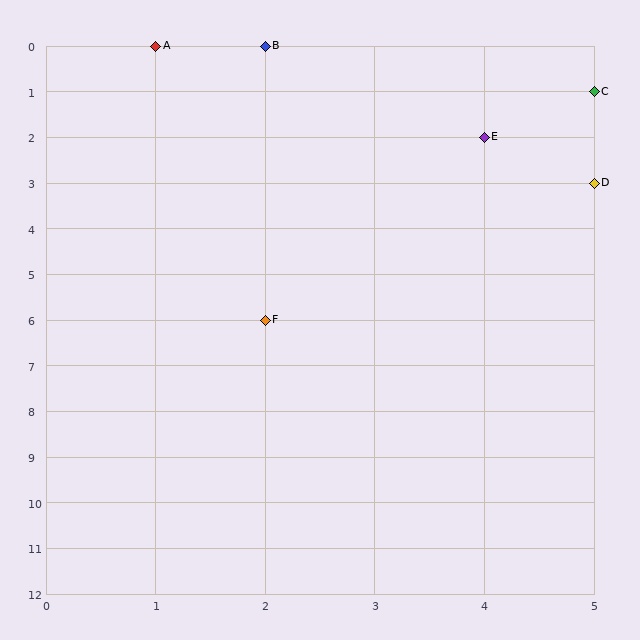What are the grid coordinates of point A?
Point A is at grid coordinates (1, 0).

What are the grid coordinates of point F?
Point F is at grid coordinates (2, 6).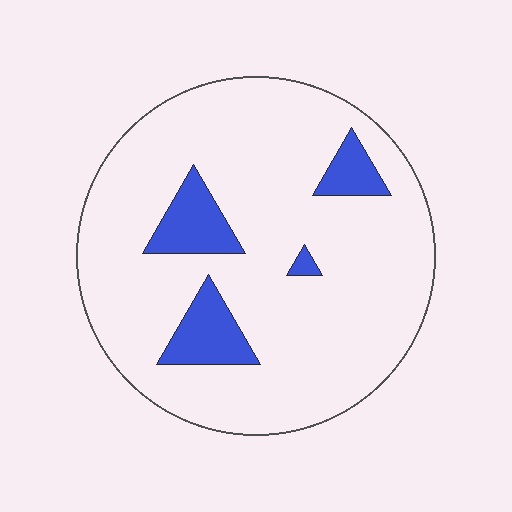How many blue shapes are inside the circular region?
4.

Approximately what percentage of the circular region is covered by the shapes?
Approximately 15%.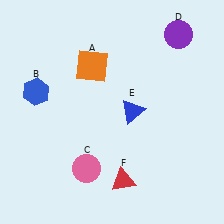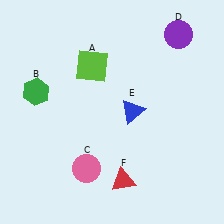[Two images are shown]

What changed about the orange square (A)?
In Image 1, A is orange. In Image 2, it changed to lime.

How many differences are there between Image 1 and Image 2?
There are 2 differences between the two images.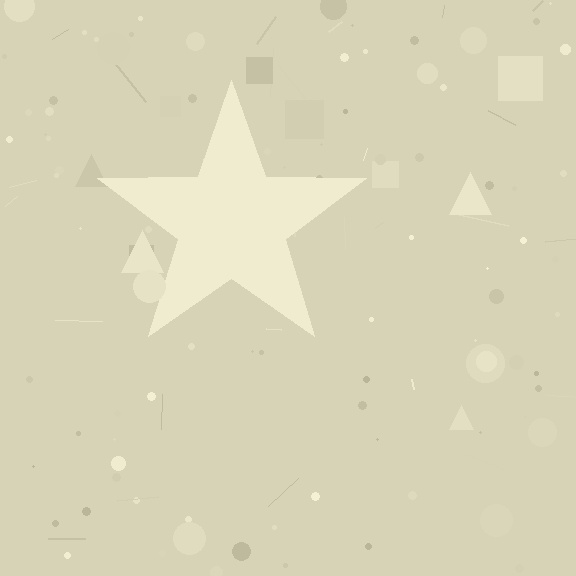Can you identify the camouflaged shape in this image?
The camouflaged shape is a star.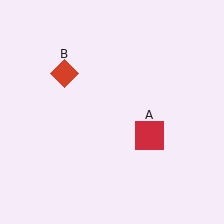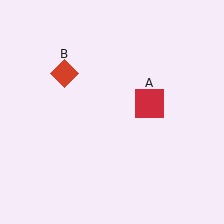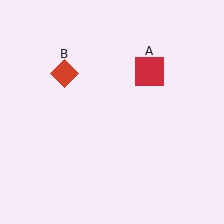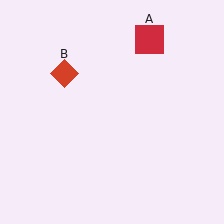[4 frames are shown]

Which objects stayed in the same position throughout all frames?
Red diamond (object B) remained stationary.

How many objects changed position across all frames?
1 object changed position: red square (object A).